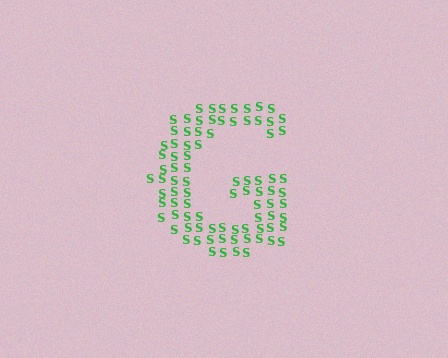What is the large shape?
The large shape is the letter G.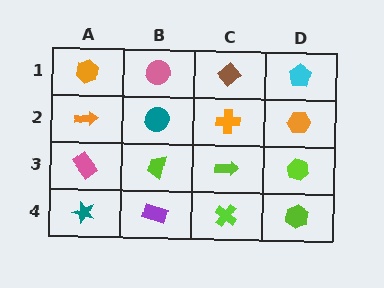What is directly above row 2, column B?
A pink circle.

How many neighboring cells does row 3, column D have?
3.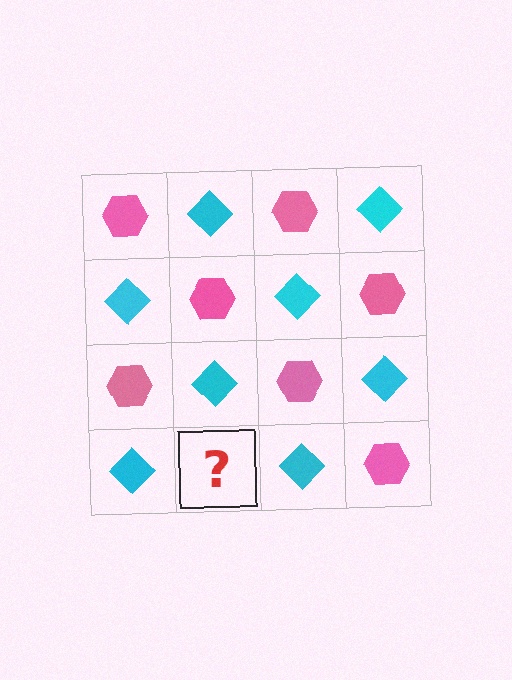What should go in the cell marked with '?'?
The missing cell should contain a pink hexagon.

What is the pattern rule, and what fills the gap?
The rule is that it alternates pink hexagon and cyan diamond in a checkerboard pattern. The gap should be filled with a pink hexagon.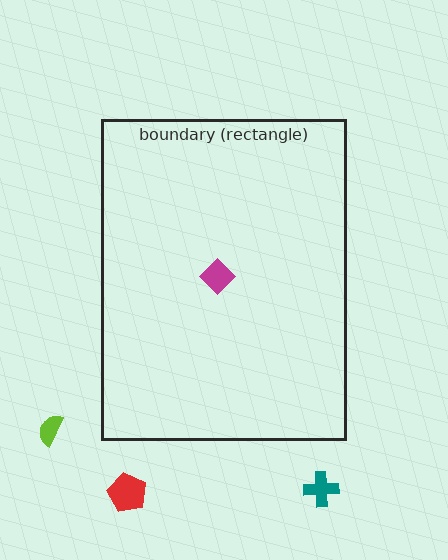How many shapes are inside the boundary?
1 inside, 3 outside.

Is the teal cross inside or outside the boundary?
Outside.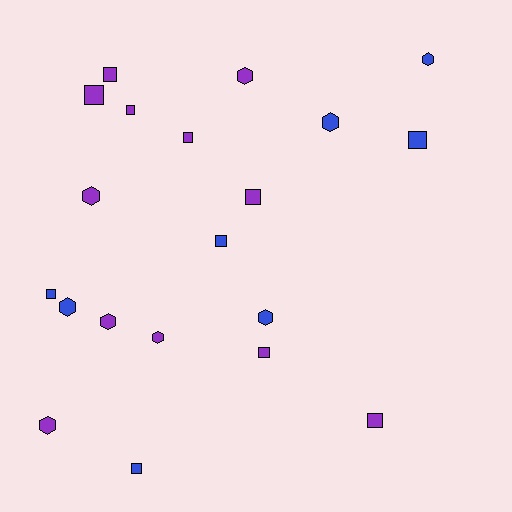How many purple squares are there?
There are 7 purple squares.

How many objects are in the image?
There are 20 objects.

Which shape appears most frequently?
Square, with 11 objects.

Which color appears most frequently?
Purple, with 12 objects.